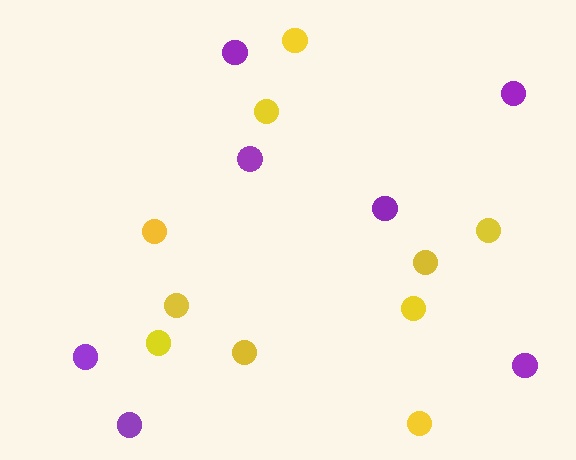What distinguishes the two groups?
There are 2 groups: one group of purple circles (7) and one group of yellow circles (10).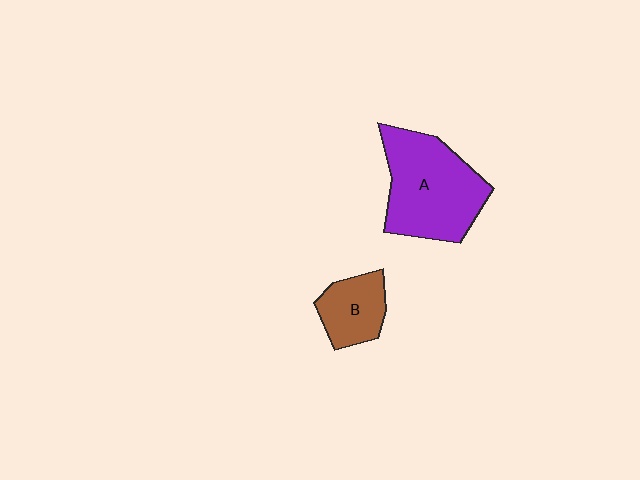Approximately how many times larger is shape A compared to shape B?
Approximately 2.2 times.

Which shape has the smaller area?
Shape B (brown).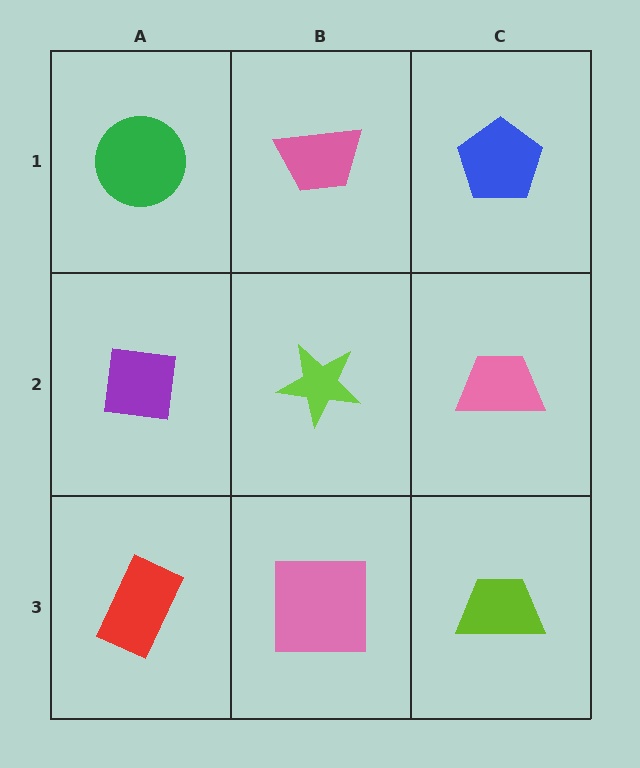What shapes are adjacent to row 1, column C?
A pink trapezoid (row 2, column C), a pink trapezoid (row 1, column B).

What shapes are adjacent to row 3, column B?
A lime star (row 2, column B), a red rectangle (row 3, column A), a lime trapezoid (row 3, column C).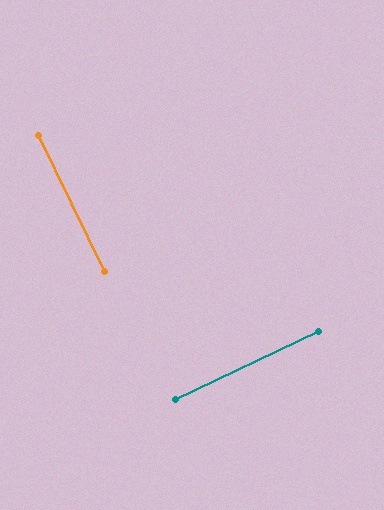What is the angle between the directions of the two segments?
Approximately 89 degrees.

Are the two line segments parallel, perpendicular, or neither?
Perpendicular — they meet at approximately 89°.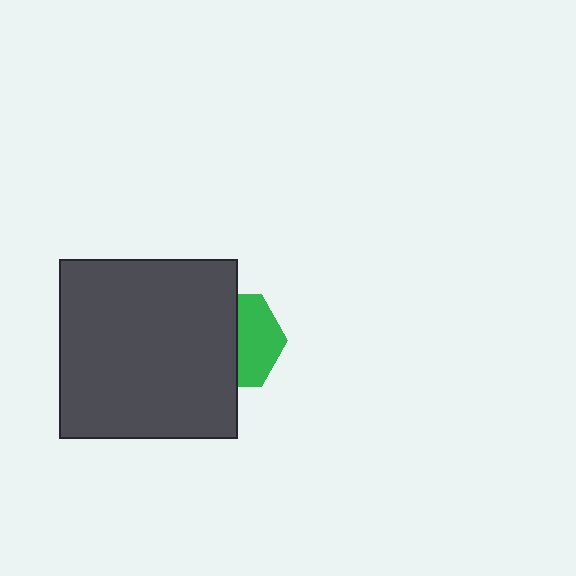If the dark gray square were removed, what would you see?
You would see the complete green hexagon.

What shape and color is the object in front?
The object in front is a dark gray square.